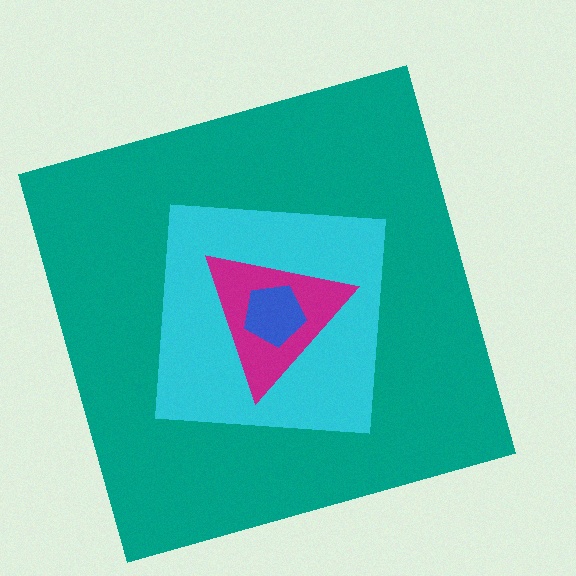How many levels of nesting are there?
4.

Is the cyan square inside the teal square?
Yes.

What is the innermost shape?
The blue pentagon.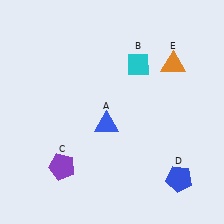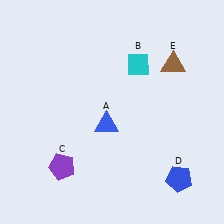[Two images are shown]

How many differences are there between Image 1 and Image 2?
There is 1 difference between the two images.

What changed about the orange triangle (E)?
In Image 1, E is orange. In Image 2, it changed to brown.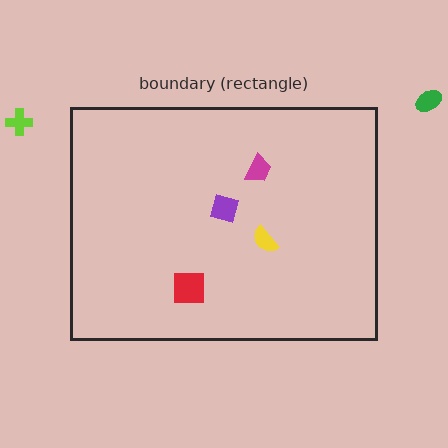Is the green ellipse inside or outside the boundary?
Outside.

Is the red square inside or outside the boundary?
Inside.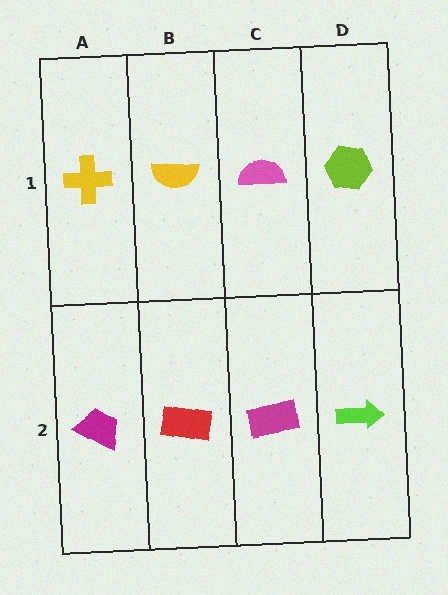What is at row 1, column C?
A pink semicircle.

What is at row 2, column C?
A magenta rectangle.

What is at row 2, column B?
A red rectangle.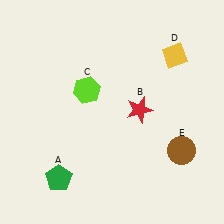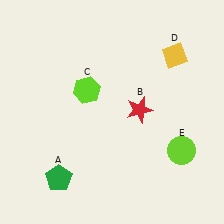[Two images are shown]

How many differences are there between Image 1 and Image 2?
There is 1 difference between the two images.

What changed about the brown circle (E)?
In Image 1, E is brown. In Image 2, it changed to lime.